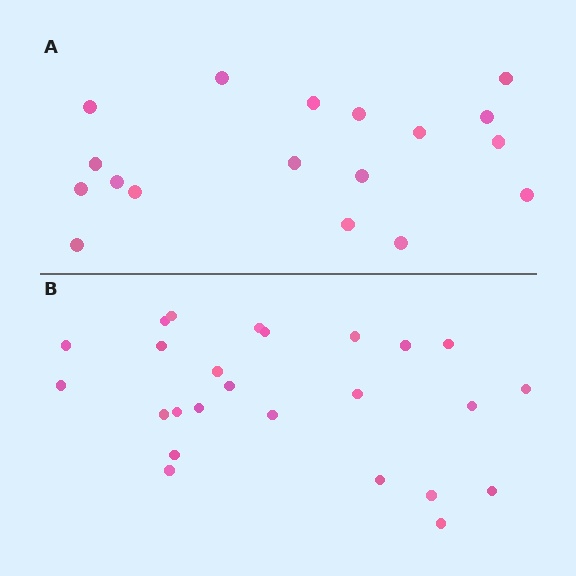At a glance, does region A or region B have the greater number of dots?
Region B (the bottom region) has more dots.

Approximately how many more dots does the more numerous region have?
Region B has roughly 8 or so more dots than region A.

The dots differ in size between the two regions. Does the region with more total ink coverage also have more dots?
No. Region A has more total ink coverage because its dots are larger, but region B actually contains more individual dots. Total area can be misleading — the number of items is what matters here.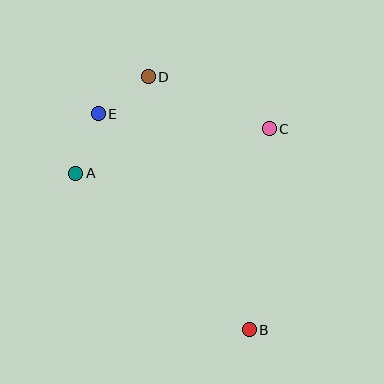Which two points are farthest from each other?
Points B and D are farthest from each other.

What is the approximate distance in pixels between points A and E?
The distance between A and E is approximately 64 pixels.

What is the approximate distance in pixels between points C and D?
The distance between C and D is approximately 132 pixels.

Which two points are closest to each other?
Points D and E are closest to each other.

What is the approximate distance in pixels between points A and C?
The distance between A and C is approximately 199 pixels.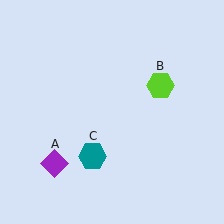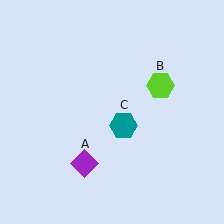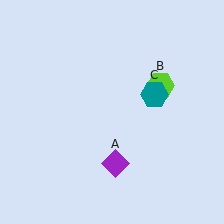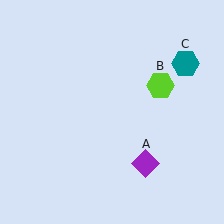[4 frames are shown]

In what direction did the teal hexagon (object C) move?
The teal hexagon (object C) moved up and to the right.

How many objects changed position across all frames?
2 objects changed position: purple diamond (object A), teal hexagon (object C).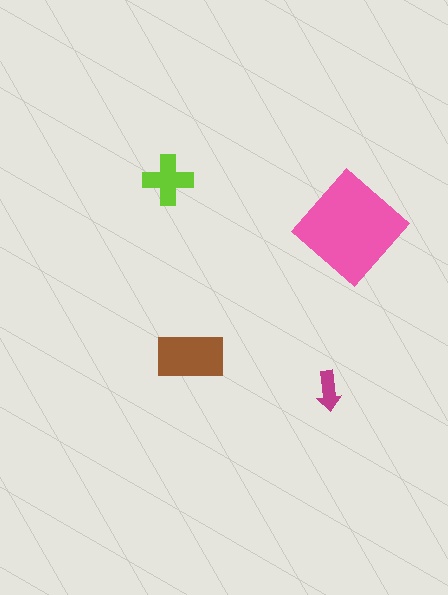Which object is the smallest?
The magenta arrow.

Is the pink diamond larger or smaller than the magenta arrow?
Larger.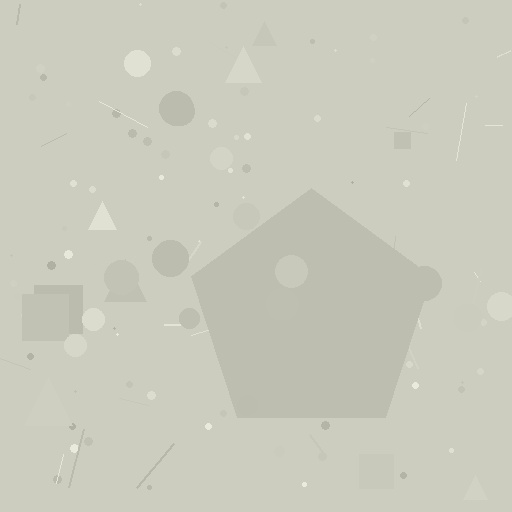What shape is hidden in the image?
A pentagon is hidden in the image.